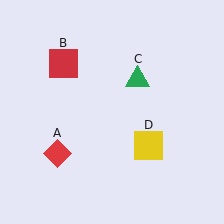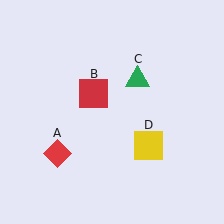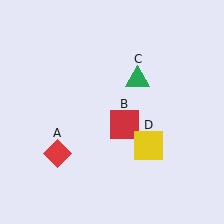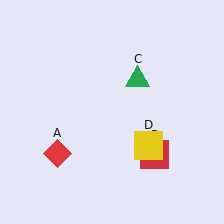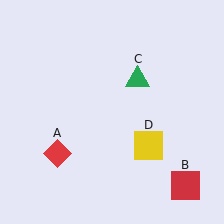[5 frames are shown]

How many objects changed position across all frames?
1 object changed position: red square (object B).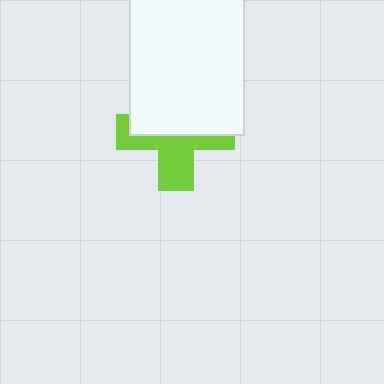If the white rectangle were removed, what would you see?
You would see the complete lime cross.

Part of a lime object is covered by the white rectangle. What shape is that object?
It is a cross.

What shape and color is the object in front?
The object in front is a white rectangle.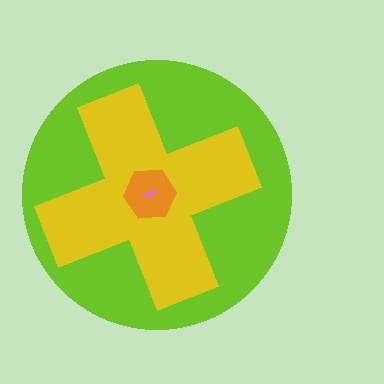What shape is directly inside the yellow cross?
The orange hexagon.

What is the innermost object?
The pink arrow.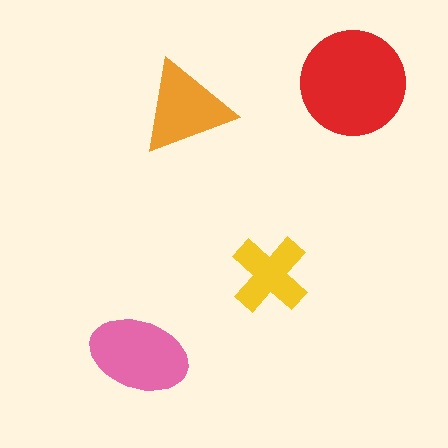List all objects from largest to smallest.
The red circle, the pink ellipse, the orange triangle, the yellow cross.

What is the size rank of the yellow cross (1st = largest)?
4th.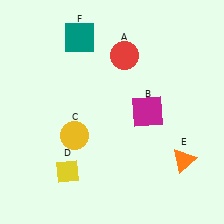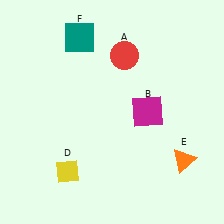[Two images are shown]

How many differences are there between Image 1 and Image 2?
There is 1 difference between the two images.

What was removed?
The yellow circle (C) was removed in Image 2.